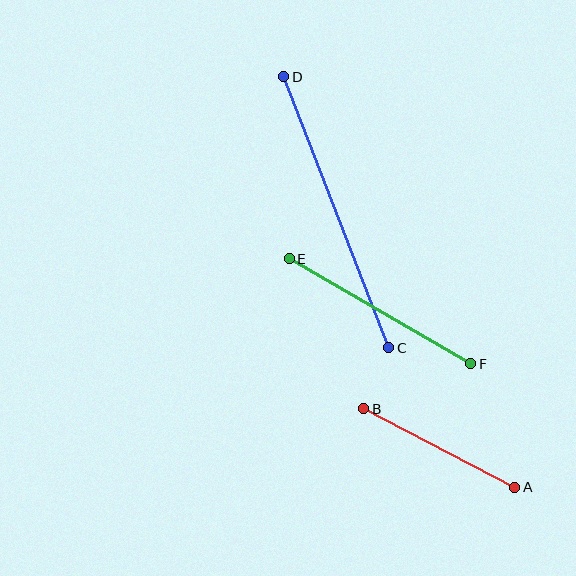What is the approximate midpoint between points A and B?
The midpoint is at approximately (439, 448) pixels.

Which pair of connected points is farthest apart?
Points C and D are farthest apart.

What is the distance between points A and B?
The distance is approximately 170 pixels.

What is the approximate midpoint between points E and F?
The midpoint is at approximately (380, 311) pixels.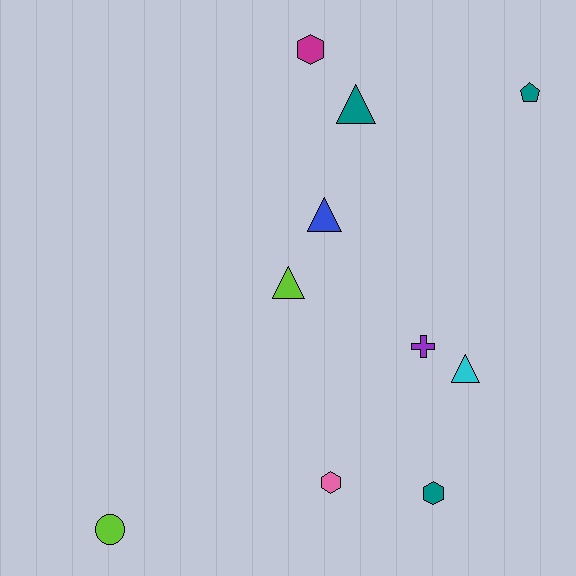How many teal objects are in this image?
There are 3 teal objects.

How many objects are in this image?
There are 10 objects.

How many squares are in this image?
There are no squares.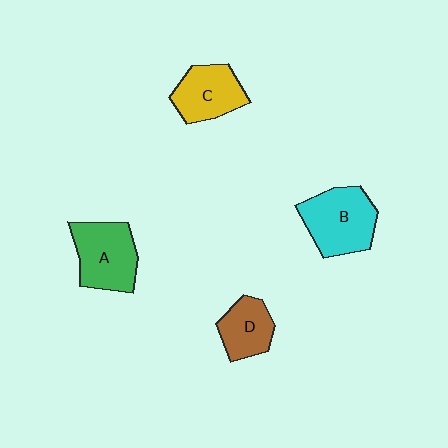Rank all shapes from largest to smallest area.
From largest to smallest: B (cyan), A (green), C (yellow), D (brown).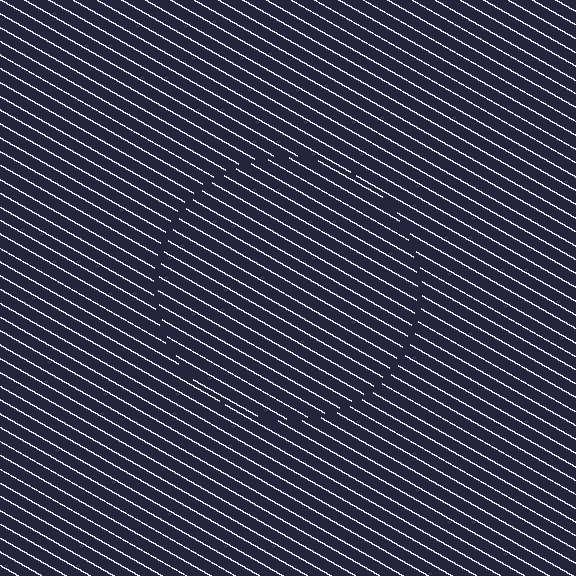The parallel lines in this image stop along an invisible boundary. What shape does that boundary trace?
An illusory circle. The interior of the shape contains the same grating, shifted by half a period — the contour is defined by the phase discontinuity where line-ends from the inner and outer gratings abut.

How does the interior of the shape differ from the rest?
The interior of the shape contains the same grating, shifted by half a period — the contour is defined by the phase discontinuity where line-ends from the inner and outer gratings abut.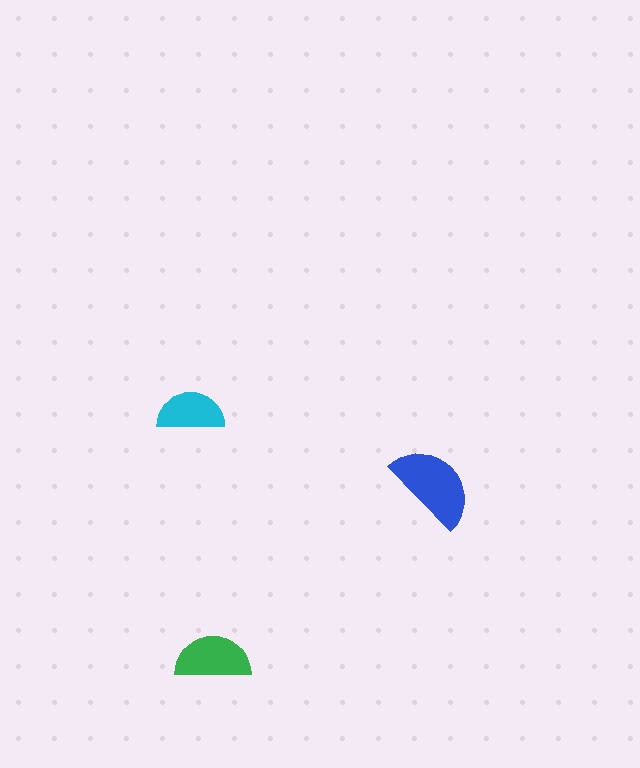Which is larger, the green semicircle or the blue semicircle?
The blue one.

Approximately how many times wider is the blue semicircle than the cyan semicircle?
About 1.5 times wider.